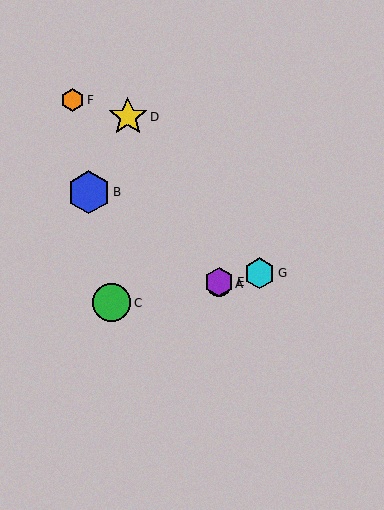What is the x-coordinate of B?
Object B is at x≈89.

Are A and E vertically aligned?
Yes, both are at x≈219.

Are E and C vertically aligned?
No, E is at x≈219 and C is at x≈112.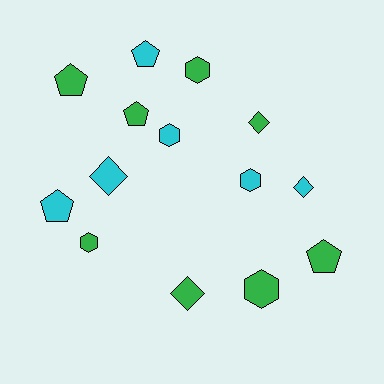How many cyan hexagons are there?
There are 2 cyan hexagons.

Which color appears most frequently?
Green, with 8 objects.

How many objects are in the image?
There are 14 objects.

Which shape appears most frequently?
Hexagon, with 5 objects.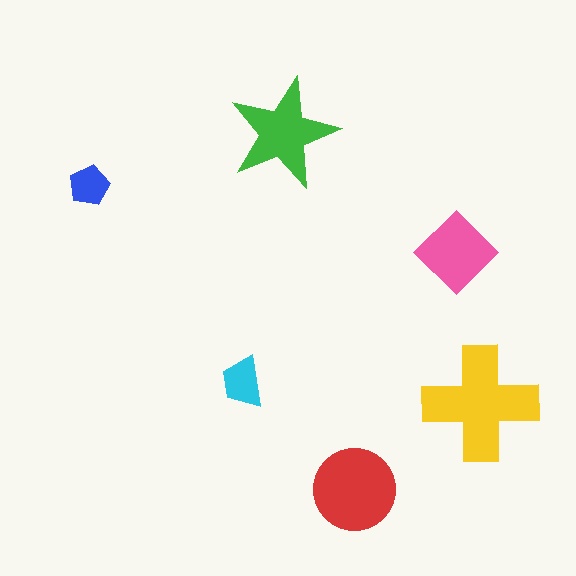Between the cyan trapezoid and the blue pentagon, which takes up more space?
The cyan trapezoid.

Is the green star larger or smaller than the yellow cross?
Smaller.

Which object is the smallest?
The blue pentagon.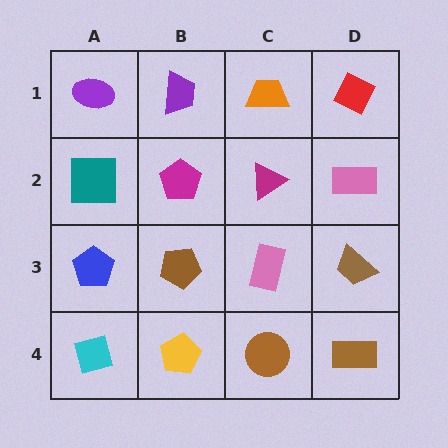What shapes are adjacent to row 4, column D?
A brown trapezoid (row 3, column D), a brown circle (row 4, column C).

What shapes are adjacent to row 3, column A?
A teal square (row 2, column A), a cyan diamond (row 4, column A), a brown pentagon (row 3, column B).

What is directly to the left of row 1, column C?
A purple trapezoid.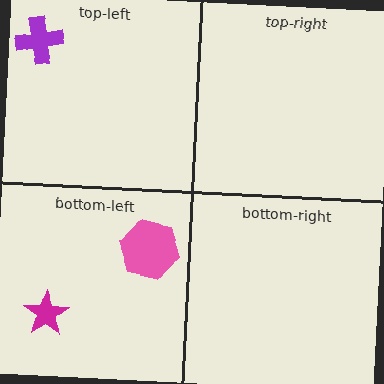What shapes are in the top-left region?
The purple cross.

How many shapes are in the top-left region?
1.